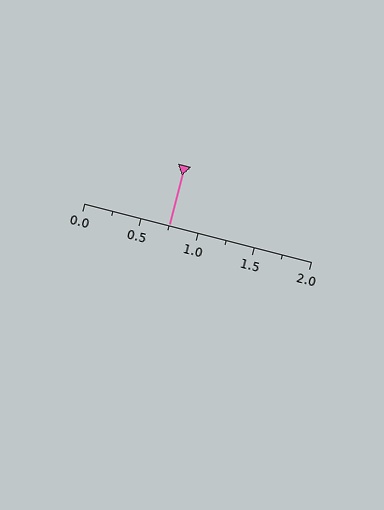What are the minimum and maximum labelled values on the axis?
The axis runs from 0.0 to 2.0.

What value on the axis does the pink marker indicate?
The marker indicates approximately 0.75.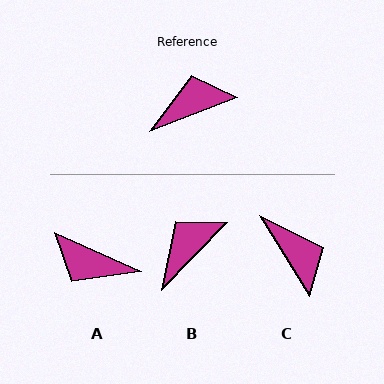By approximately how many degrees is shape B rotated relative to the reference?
Approximately 25 degrees counter-clockwise.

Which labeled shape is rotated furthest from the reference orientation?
A, about 135 degrees away.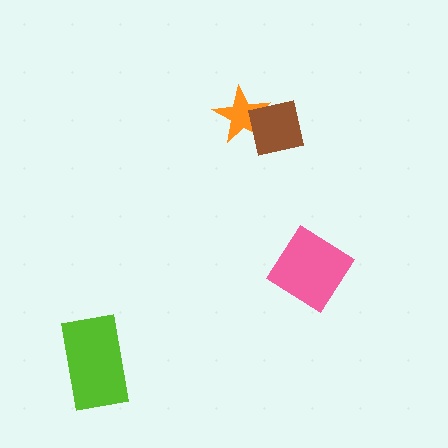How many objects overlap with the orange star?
1 object overlaps with the orange star.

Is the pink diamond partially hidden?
No, no other shape covers it.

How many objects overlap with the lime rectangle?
0 objects overlap with the lime rectangle.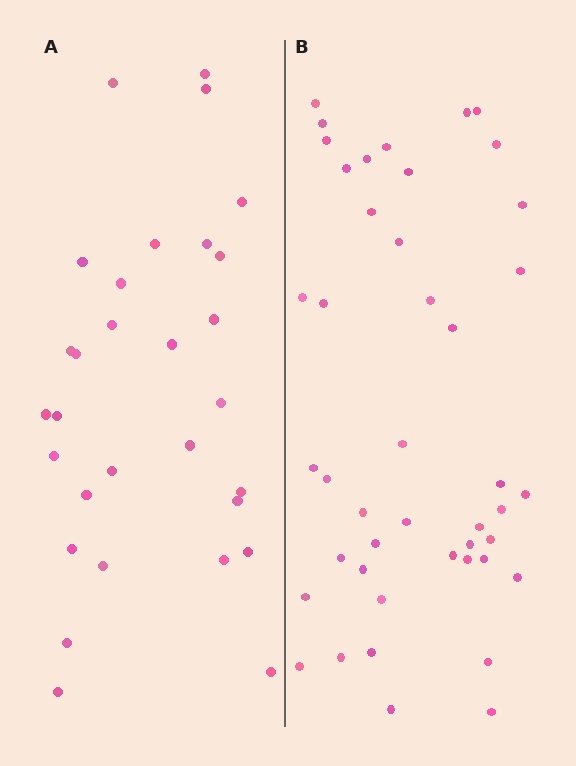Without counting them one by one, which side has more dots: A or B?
Region B (the right region) has more dots.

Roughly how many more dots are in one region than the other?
Region B has approximately 15 more dots than region A.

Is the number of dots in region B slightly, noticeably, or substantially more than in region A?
Region B has substantially more. The ratio is roughly 1.5 to 1.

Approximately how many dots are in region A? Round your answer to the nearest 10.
About 30 dots.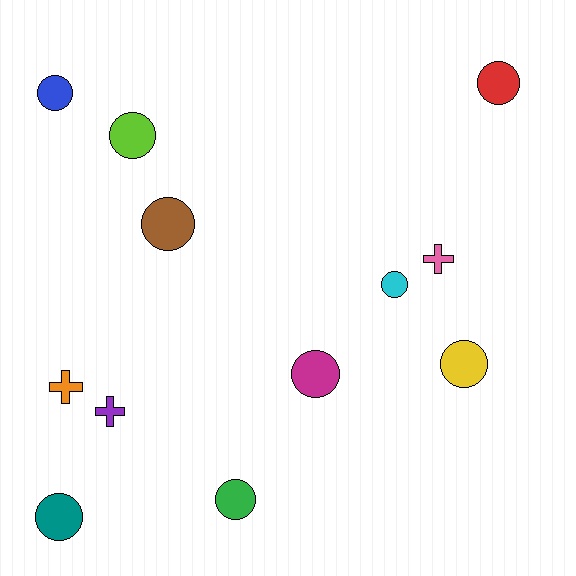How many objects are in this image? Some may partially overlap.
There are 12 objects.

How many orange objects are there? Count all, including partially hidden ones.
There is 1 orange object.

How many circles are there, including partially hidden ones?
There are 9 circles.